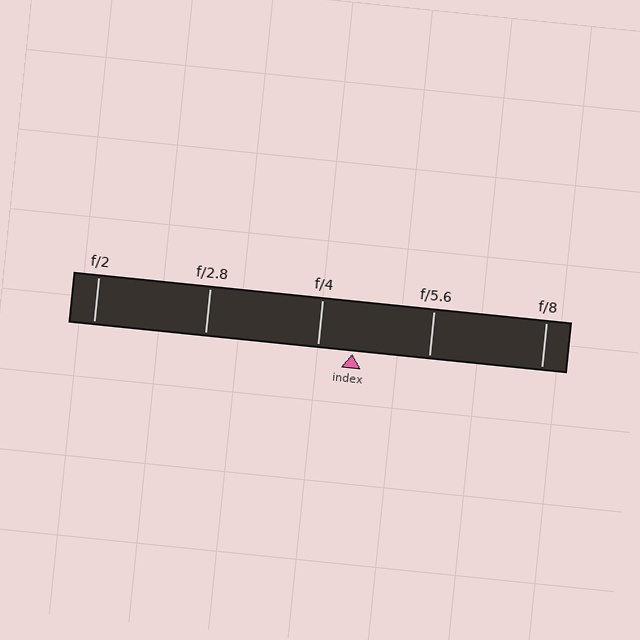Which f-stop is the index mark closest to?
The index mark is closest to f/4.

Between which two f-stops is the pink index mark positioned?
The index mark is between f/4 and f/5.6.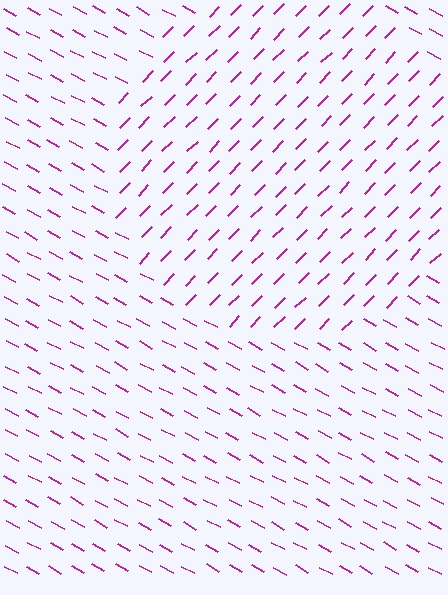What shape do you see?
I see a circle.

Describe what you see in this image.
The image is filled with small magenta line segments. A circle region in the image has lines oriented differently from the surrounding lines, creating a visible texture boundary.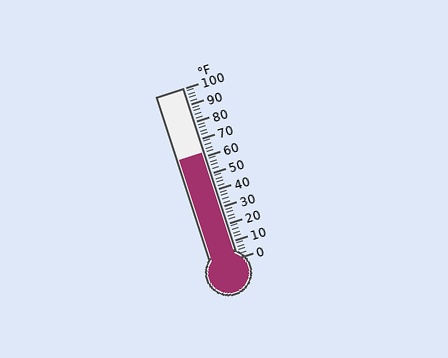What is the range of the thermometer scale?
The thermometer scale ranges from 0°F to 100°F.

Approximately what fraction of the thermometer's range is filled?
The thermometer is filled to approximately 60% of its range.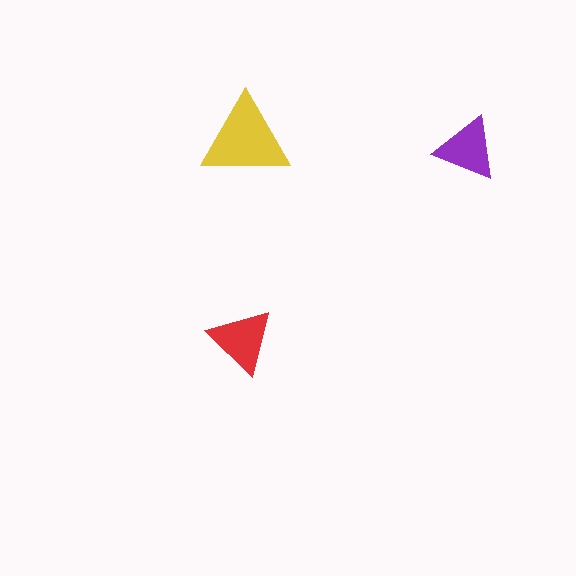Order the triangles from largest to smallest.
the yellow one, the red one, the purple one.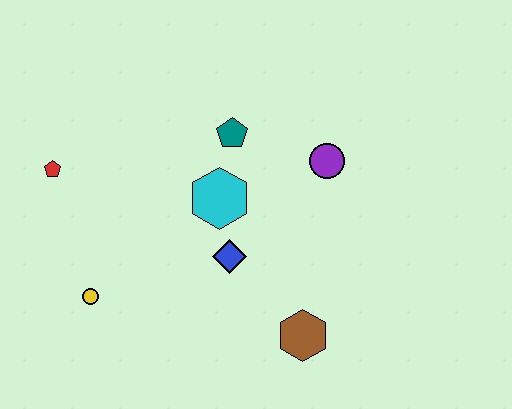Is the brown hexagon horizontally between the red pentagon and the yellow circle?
No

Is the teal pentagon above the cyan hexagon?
Yes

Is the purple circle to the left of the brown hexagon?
No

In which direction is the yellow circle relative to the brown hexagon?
The yellow circle is to the left of the brown hexagon.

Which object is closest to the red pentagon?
The yellow circle is closest to the red pentagon.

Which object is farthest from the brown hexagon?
The red pentagon is farthest from the brown hexagon.